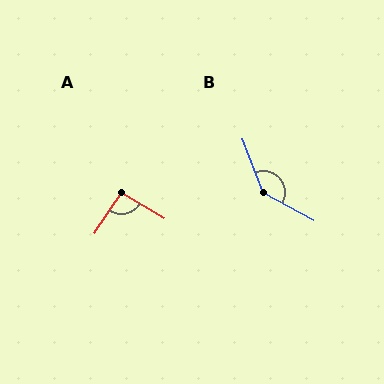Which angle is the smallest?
A, at approximately 94 degrees.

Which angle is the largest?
B, at approximately 140 degrees.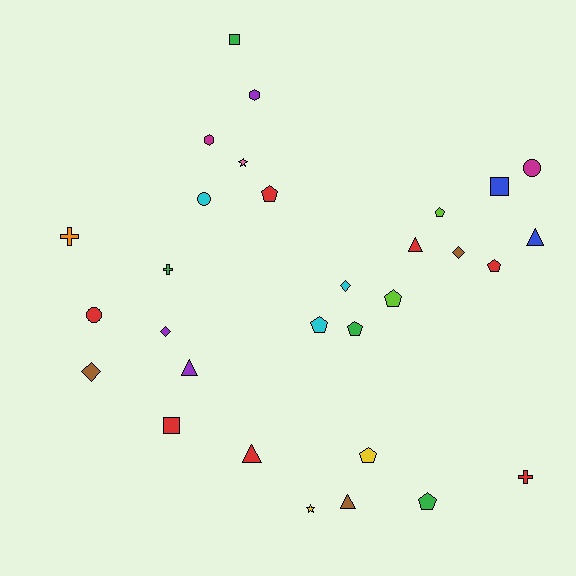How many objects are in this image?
There are 30 objects.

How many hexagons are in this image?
There are 2 hexagons.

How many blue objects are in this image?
There are 2 blue objects.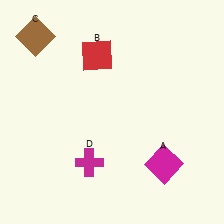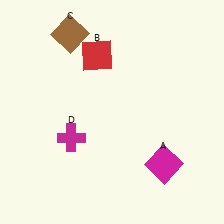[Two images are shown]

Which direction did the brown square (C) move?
The brown square (C) moved right.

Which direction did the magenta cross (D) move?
The magenta cross (D) moved up.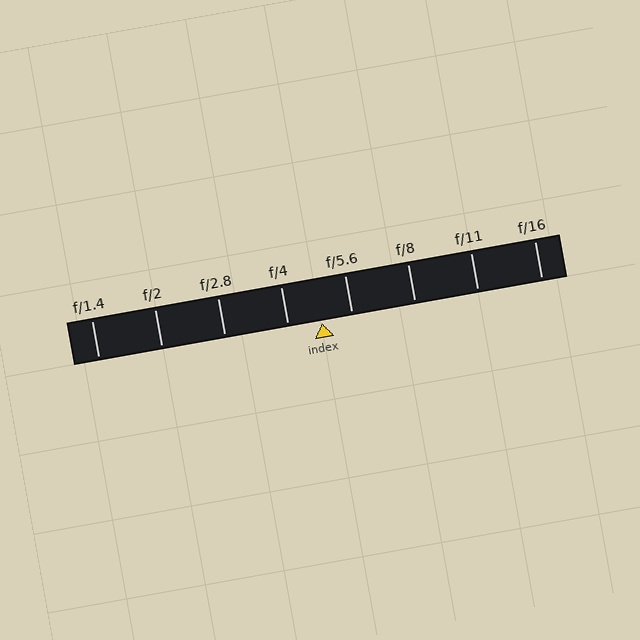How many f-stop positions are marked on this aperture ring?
There are 8 f-stop positions marked.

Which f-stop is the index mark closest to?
The index mark is closest to f/5.6.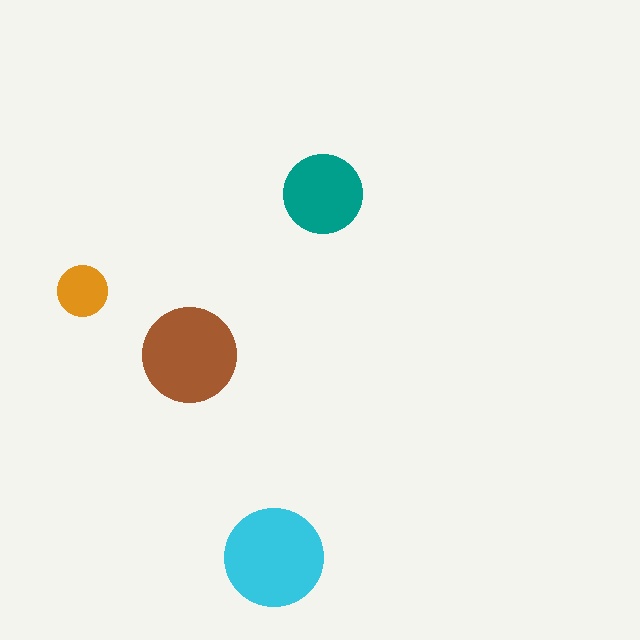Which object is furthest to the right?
The teal circle is rightmost.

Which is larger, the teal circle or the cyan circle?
The cyan one.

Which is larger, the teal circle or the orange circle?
The teal one.